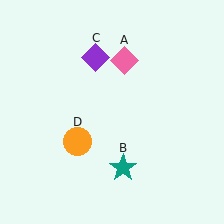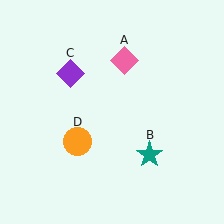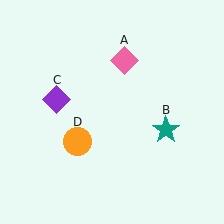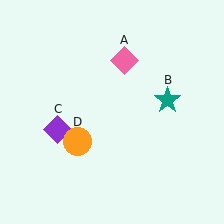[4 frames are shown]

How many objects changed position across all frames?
2 objects changed position: teal star (object B), purple diamond (object C).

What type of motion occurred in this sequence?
The teal star (object B), purple diamond (object C) rotated counterclockwise around the center of the scene.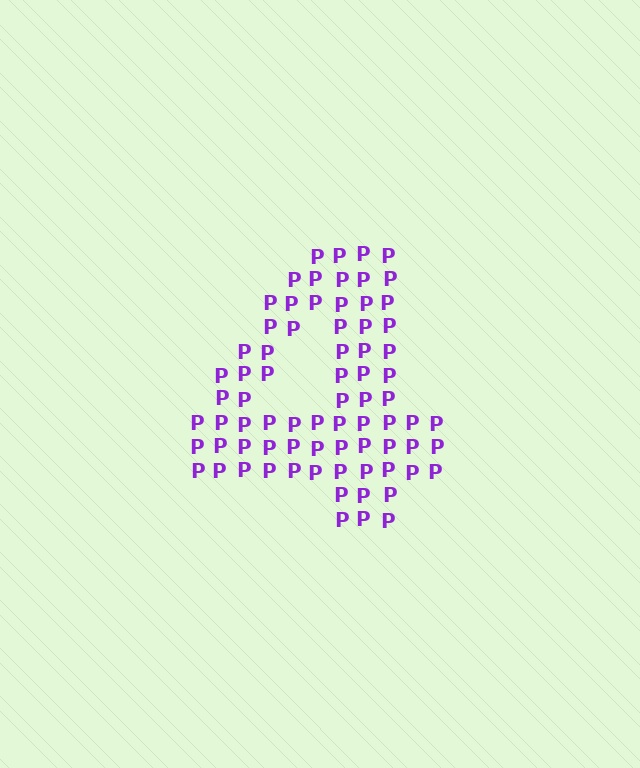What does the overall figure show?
The overall figure shows the digit 4.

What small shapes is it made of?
It is made of small letter P's.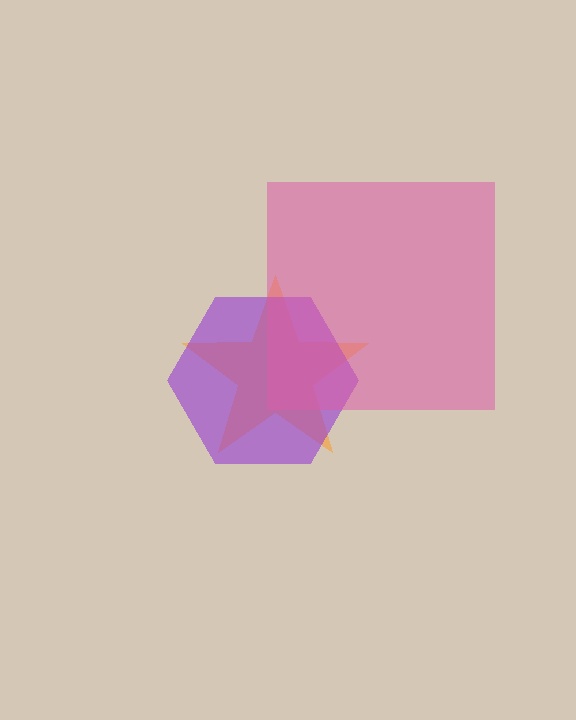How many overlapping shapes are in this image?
There are 3 overlapping shapes in the image.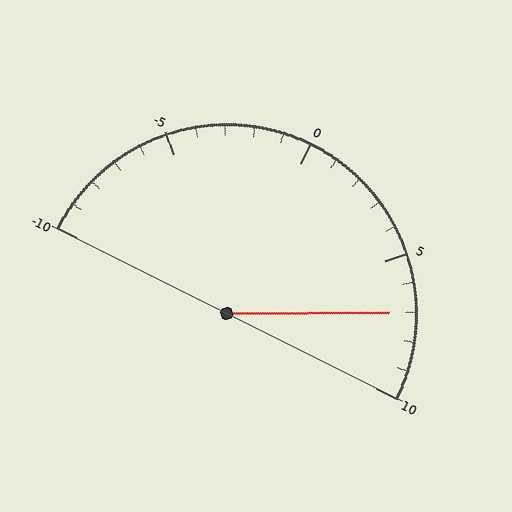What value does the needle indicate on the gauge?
The needle indicates approximately 7.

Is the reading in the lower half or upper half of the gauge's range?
The reading is in the upper half of the range (-10 to 10).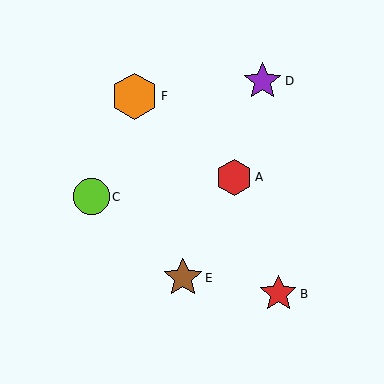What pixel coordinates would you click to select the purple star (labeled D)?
Click at (263, 81) to select the purple star D.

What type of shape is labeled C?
Shape C is a lime circle.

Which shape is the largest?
The orange hexagon (labeled F) is the largest.